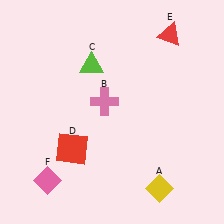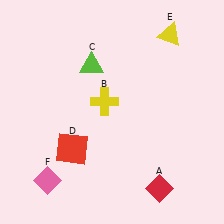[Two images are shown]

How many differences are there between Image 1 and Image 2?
There are 3 differences between the two images.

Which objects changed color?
A changed from yellow to red. B changed from pink to yellow. E changed from red to yellow.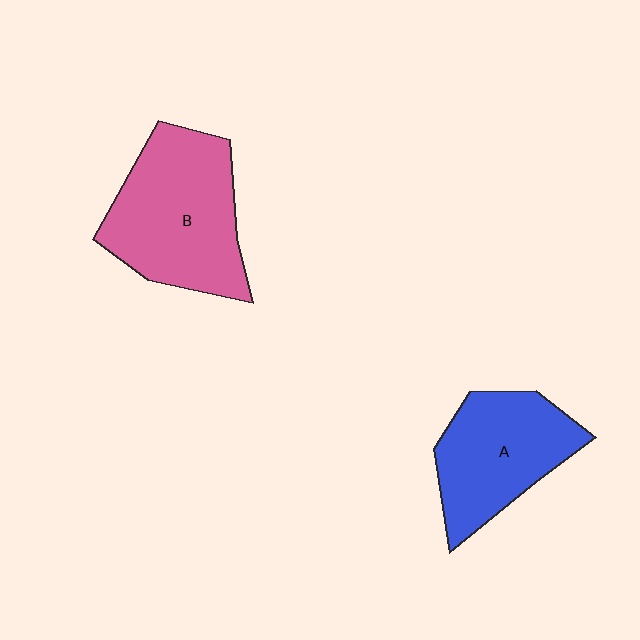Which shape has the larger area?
Shape B (pink).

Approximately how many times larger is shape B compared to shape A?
Approximately 1.3 times.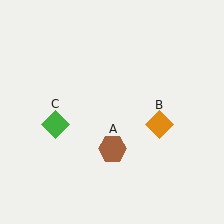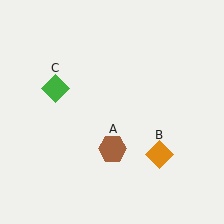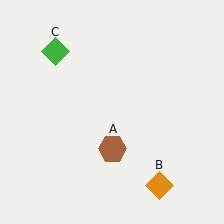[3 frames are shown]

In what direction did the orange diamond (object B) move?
The orange diamond (object B) moved down.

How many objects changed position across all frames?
2 objects changed position: orange diamond (object B), green diamond (object C).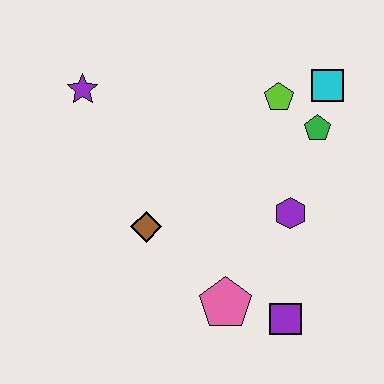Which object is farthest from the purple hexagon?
The purple star is farthest from the purple hexagon.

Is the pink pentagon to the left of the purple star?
No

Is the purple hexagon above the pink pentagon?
Yes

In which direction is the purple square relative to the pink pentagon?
The purple square is to the right of the pink pentagon.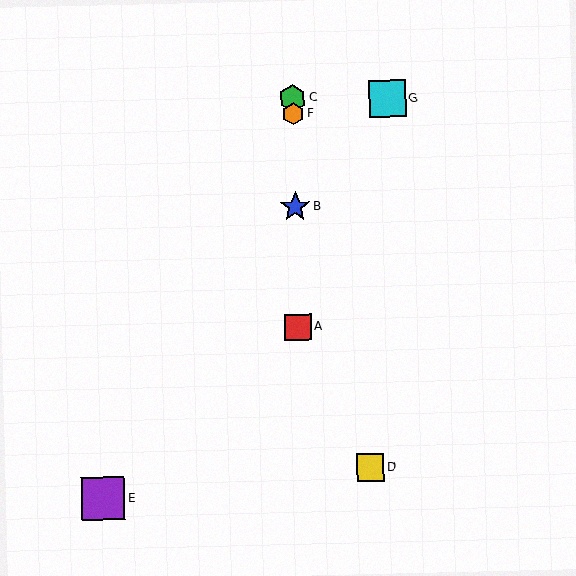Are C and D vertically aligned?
No, C is at x≈293 and D is at x≈370.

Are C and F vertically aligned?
Yes, both are at x≈293.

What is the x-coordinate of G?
Object G is at x≈387.